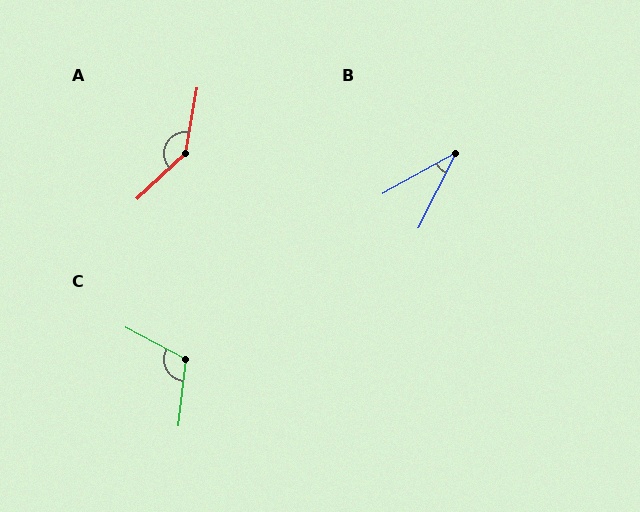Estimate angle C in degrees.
Approximately 111 degrees.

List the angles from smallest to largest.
B (34°), C (111°), A (144°).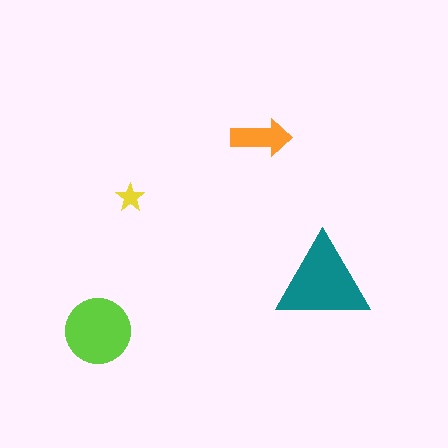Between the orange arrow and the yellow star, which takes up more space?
The orange arrow.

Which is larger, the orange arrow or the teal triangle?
The teal triangle.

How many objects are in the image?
There are 4 objects in the image.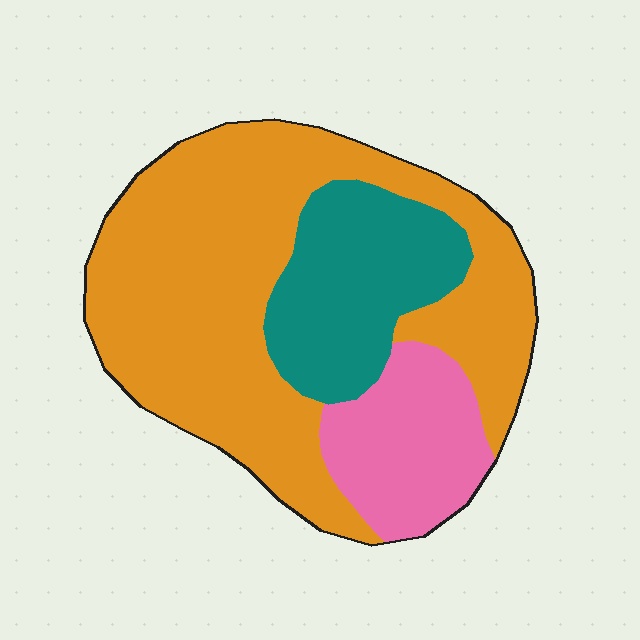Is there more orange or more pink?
Orange.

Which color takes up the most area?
Orange, at roughly 60%.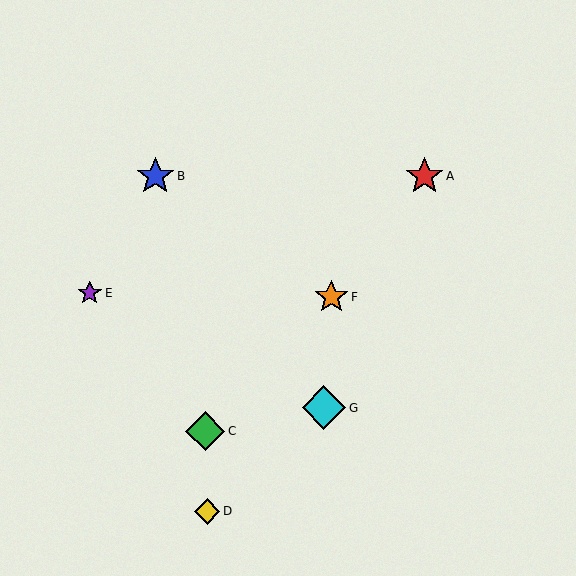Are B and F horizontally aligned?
No, B is at y≈176 and F is at y≈297.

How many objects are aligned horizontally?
2 objects (A, B) are aligned horizontally.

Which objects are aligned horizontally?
Objects A, B are aligned horizontally.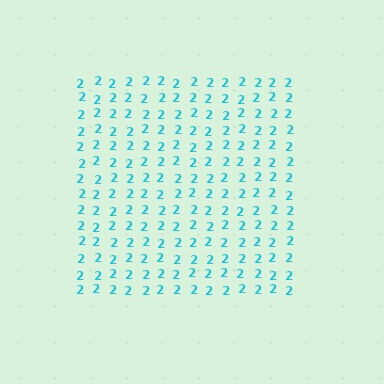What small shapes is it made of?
It is made of small digit 2's.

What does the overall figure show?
The overall figure shows a square.